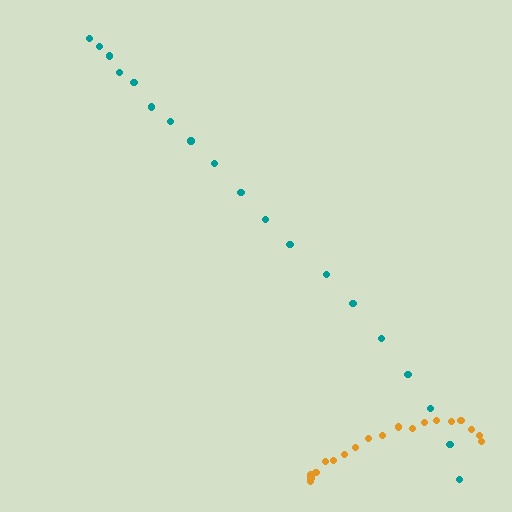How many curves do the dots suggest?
There are 2 distinct paths.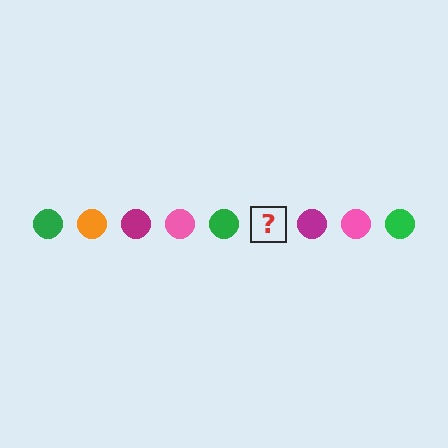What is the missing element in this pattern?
The missing element is an orange circle.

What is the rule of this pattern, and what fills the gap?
The rule is that the pattern cycles through green, orange, magenta, pink circles. The gap should be filled with an orange circle.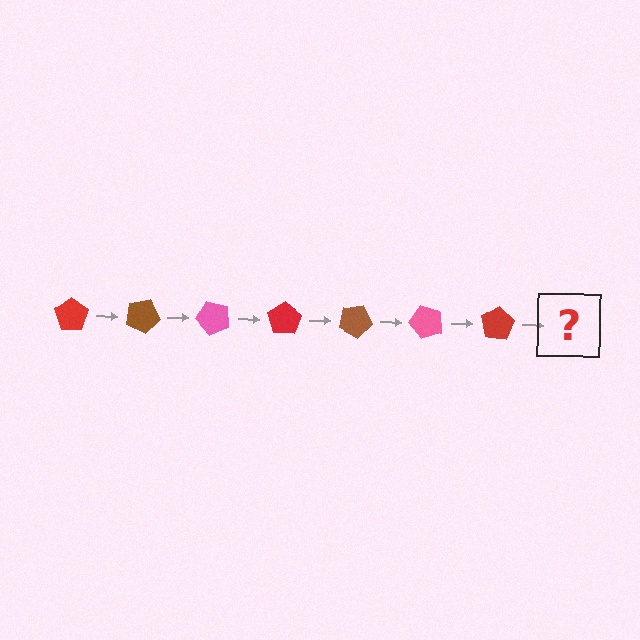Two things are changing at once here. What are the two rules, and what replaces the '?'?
The two rules are that it rotates 25 degrees each step and the color cycles through red, brown, and pink. The '?' should be a brown pentagon, rotated 175 degrees from the start.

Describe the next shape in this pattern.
It should be a brown pentagon, rotated 175 degrees from the start.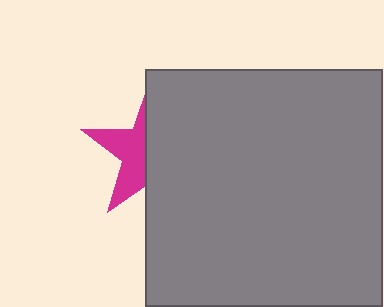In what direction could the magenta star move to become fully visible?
The magenta star could move left. That would shift it out from behind the gray square entirely.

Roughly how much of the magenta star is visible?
A small part of it is visible (roughly 42%).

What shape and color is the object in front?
The object in front is a gray square.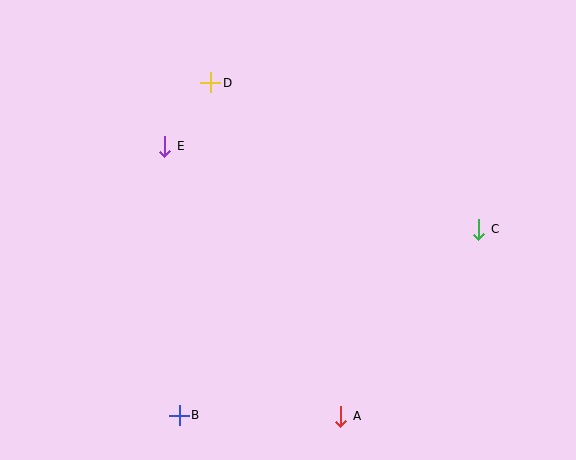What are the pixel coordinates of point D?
Point D is at (211, 83).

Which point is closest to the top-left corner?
Point E is closest to the top-left corner.